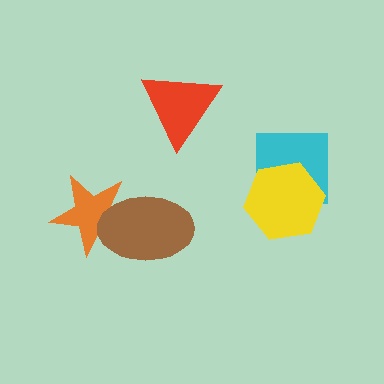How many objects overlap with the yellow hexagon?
1 object overlaps with the yellow hexagon.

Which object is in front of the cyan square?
The yellow hexagon is in front of the cyan square.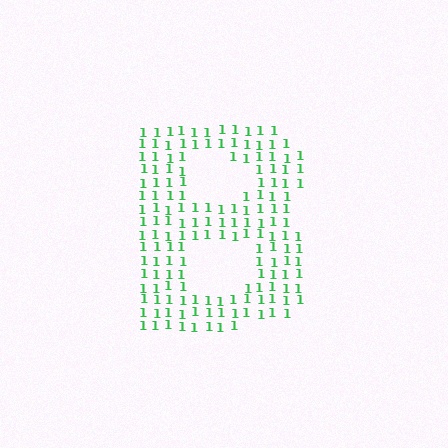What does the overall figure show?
The overall figure shows the letter B.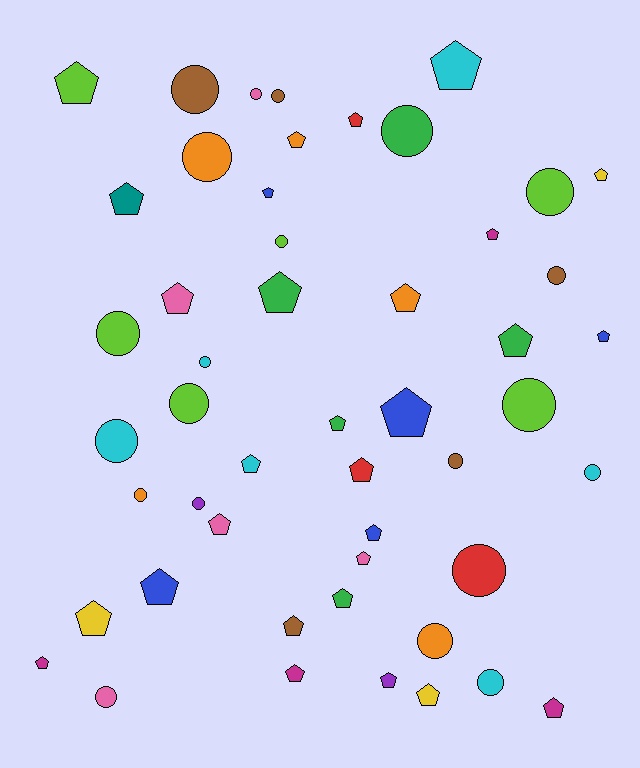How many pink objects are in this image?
There are 5 pink objects.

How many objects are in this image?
There are 50 objects.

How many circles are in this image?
There are 21 circles.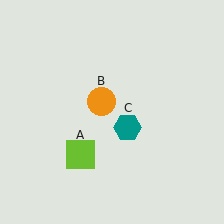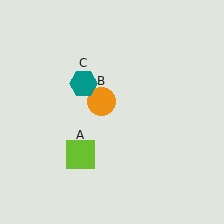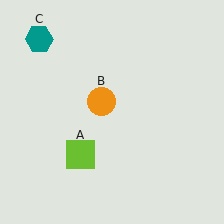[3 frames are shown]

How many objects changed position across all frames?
1 object changed position: teal hexagon (object C).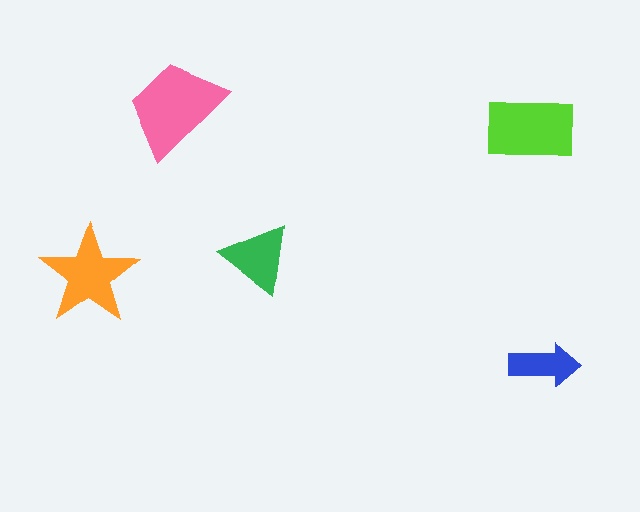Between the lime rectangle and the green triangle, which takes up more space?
The lime rectangle.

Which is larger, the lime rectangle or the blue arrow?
The lime rectangle.